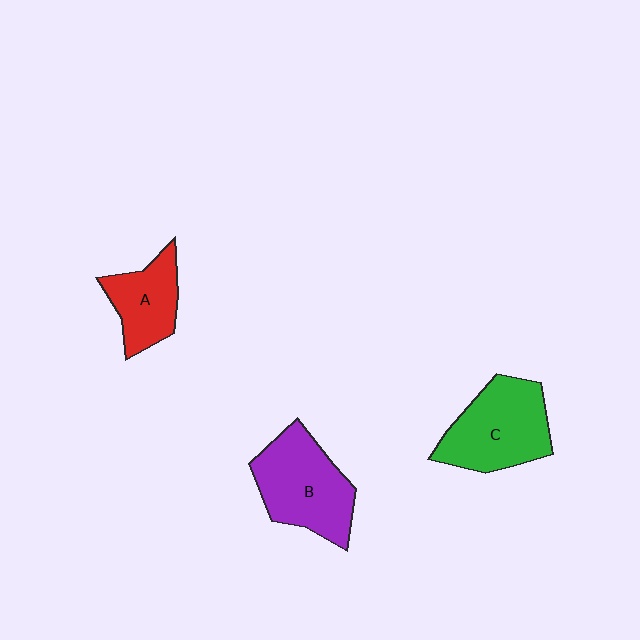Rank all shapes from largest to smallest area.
From largest to smallest: B (purple), C (green), A (red).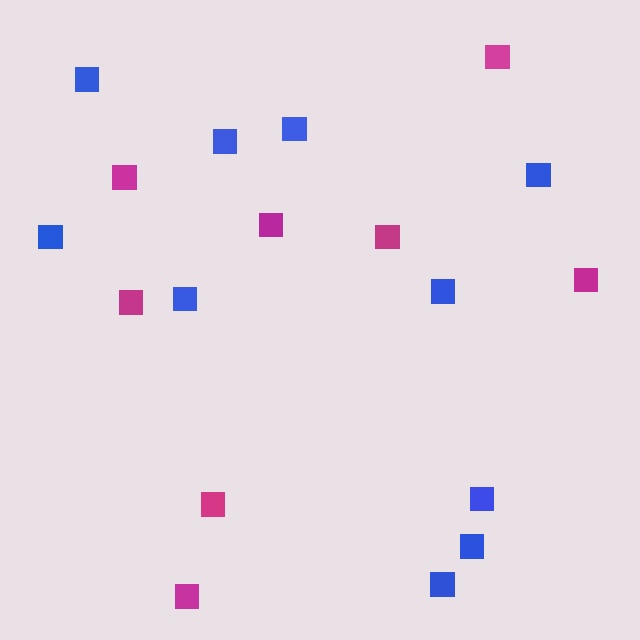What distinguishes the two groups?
There are 2 groups: one group of blue squares (10) and one group of magenta squares (8).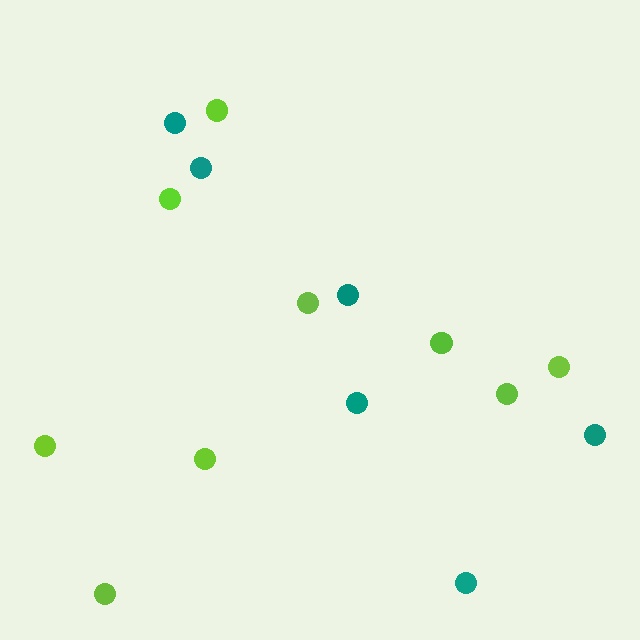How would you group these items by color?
There are 2 groups: one group of teal circles (6) and one group of lime circles (9).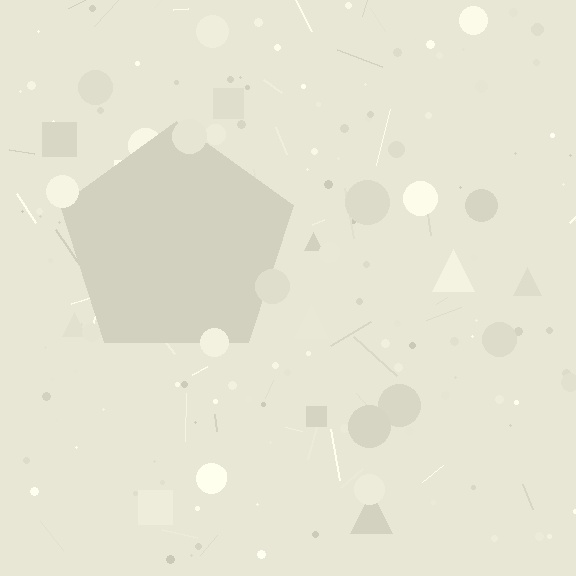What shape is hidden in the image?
A pentagon is hidden in the image.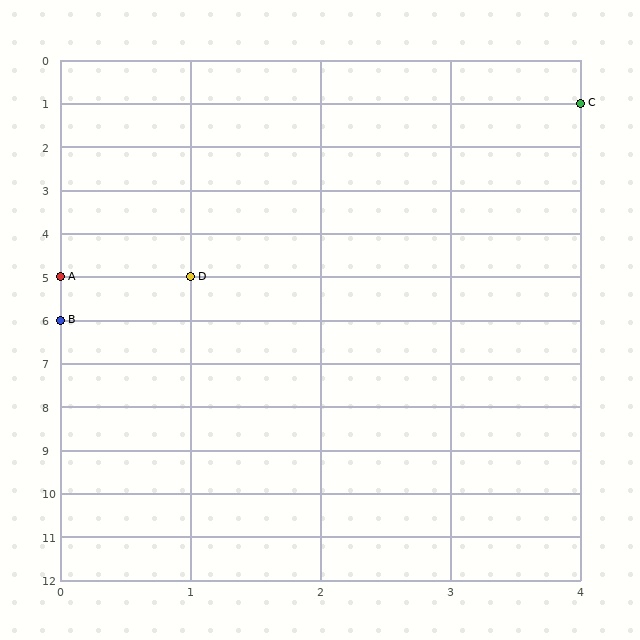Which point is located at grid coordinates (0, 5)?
Point A is at (0, 5).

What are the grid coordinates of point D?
Point D is at grid coordinates (1, 5).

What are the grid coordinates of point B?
Point B is at grid coordinates (0, 6).